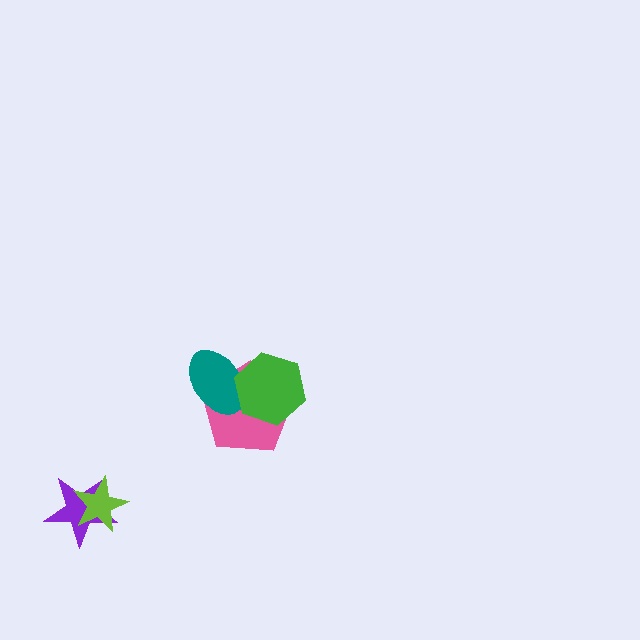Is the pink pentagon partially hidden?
Yes, it is partially covered by another shape.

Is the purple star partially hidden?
Yes, it is partially covered by another shape.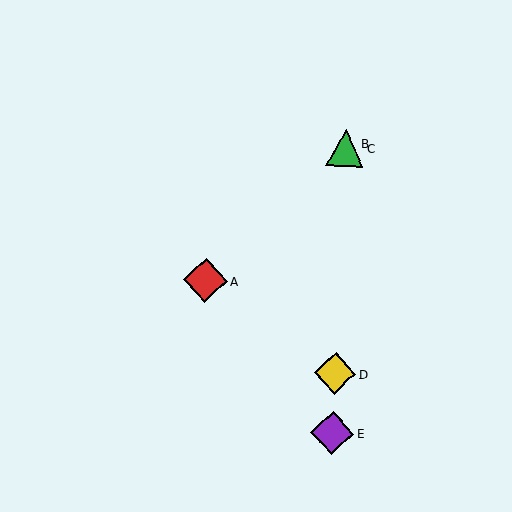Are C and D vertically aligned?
Yes, both are at x≈345.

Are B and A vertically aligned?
No, B is at x≈345 and A is at x≈205.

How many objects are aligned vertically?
4 objects (B, C, D, E) are aligned vertically.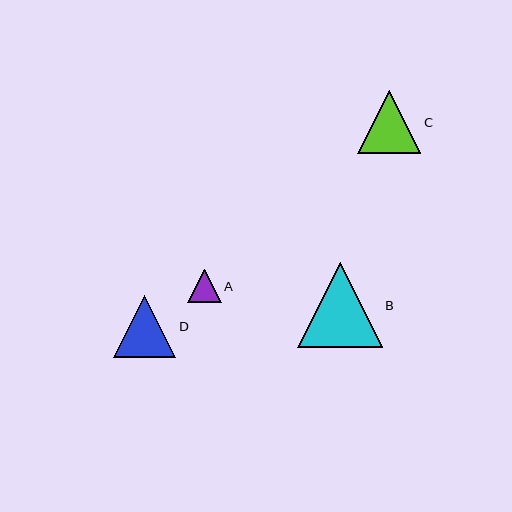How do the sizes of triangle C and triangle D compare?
Triangle C and triangle D are approximately the same size.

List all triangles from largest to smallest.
From largest to smallest: B, C, D, A.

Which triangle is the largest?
Triangle B is the largest with a size of approximately 84 pixels.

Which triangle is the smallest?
Triangle A is the smallest with a size of approximately 34 pixels.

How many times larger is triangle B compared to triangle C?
Triangle B is approximately 1.3 times the size of triangle C.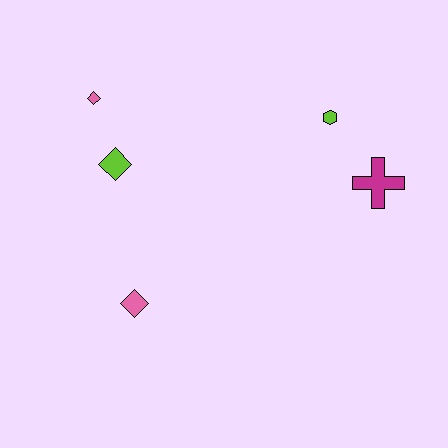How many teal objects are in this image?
There are no teal objects.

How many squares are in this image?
There are no squares.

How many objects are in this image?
There are 5 objects.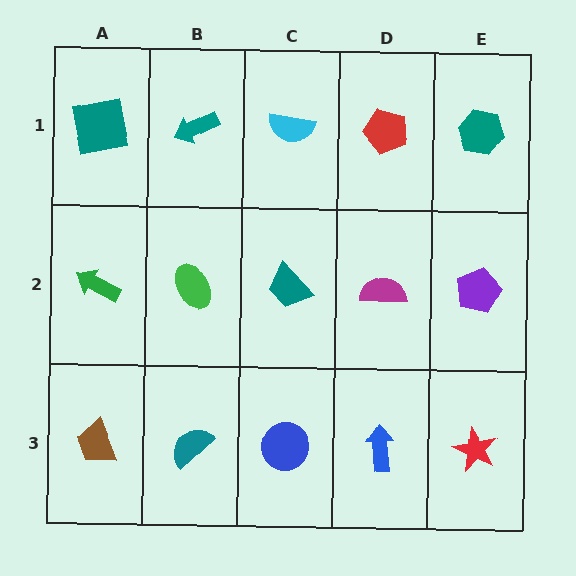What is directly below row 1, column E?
A purple pentagon.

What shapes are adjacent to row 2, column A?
A teal square (row 1, column A), a brown trapezoid (row 3, column A), a green ellipse (row 2, column B).